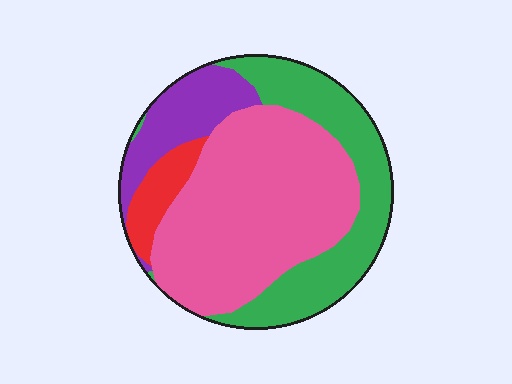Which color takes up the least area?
Red, at roughly 5%.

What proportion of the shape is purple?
Purple takes up about one eighth (1/8) of the shape.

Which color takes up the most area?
Pink, at roughly 50%.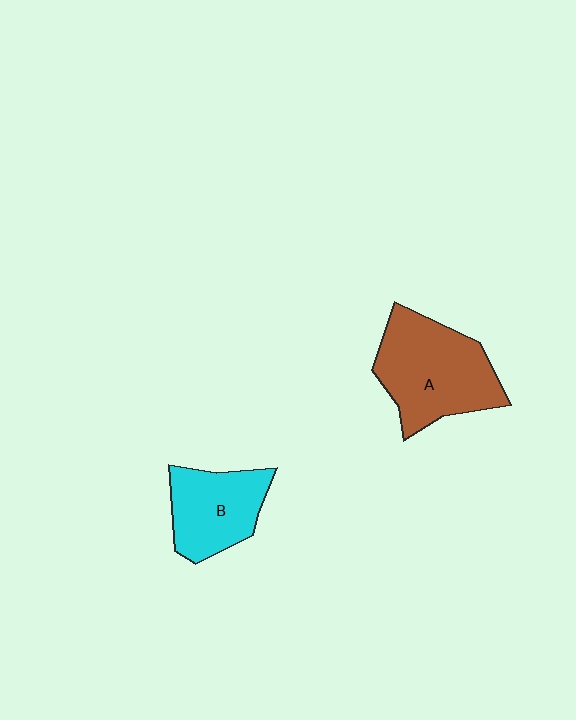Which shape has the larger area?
Shape A (brown).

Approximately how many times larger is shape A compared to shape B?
Approximately 1.4 times.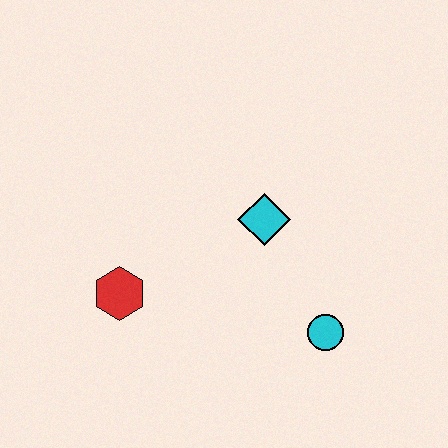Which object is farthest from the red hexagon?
The cyan circle is farthest from the red hexagon.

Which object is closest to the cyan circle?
The cyan diamond is closest to the cyan circle.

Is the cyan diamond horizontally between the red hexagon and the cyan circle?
Yes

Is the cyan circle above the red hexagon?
No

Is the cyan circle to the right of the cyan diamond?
Yes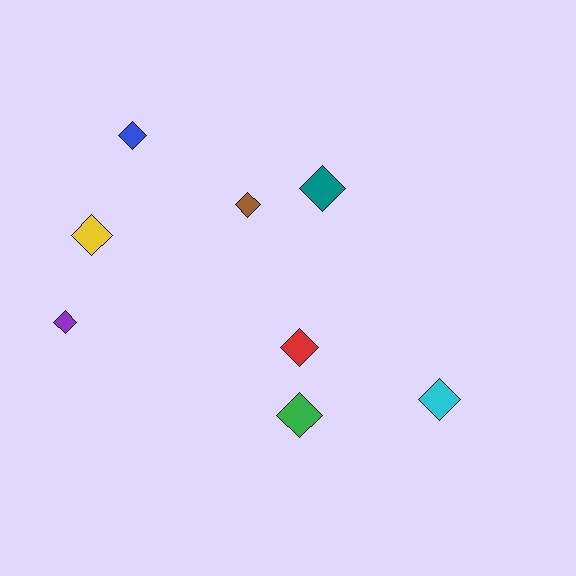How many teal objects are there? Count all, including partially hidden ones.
There is 1 teal object.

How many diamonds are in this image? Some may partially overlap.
There are 8 diamonds.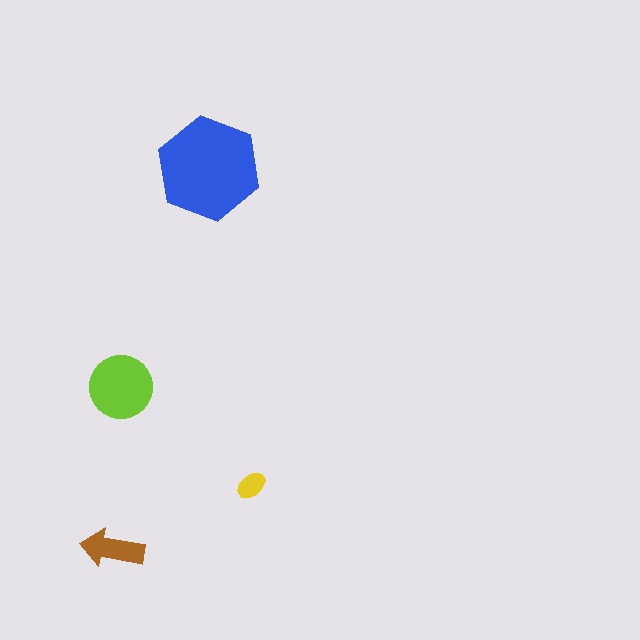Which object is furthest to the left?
The brown arrow is leftmost.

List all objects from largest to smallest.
The blue hexagon, the lime circle, the brown arrow, the yellow ellipse.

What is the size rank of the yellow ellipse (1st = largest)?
4th.